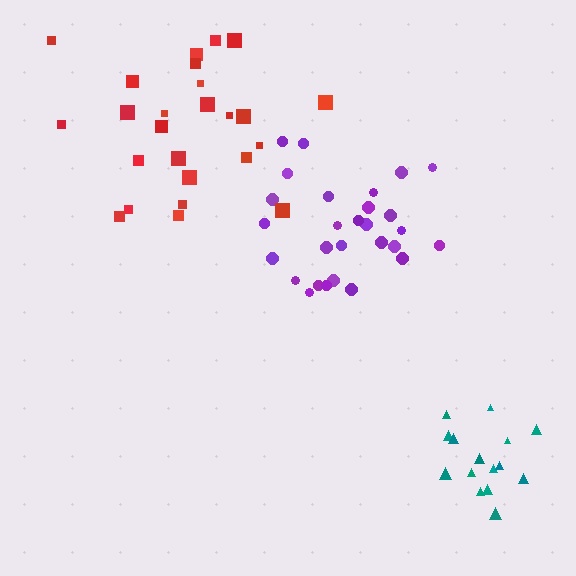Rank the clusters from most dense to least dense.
teal, purple, red.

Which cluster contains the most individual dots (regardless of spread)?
Purple (29).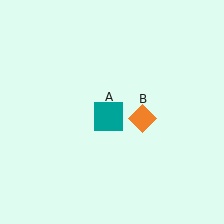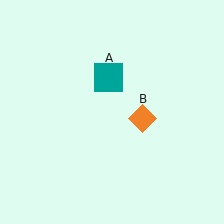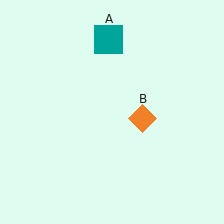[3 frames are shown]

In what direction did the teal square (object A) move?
The teal square (object A) moved up.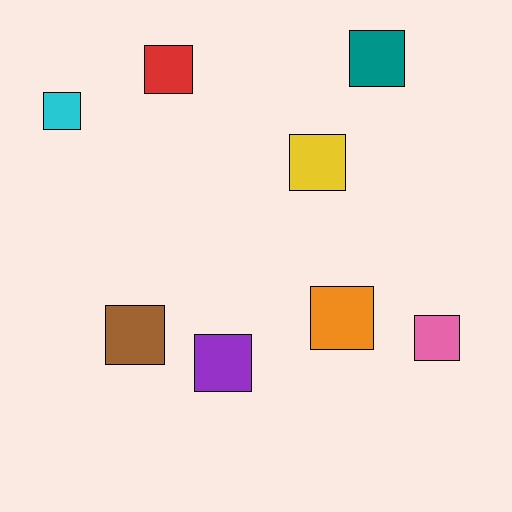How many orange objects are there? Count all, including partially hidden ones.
There is 1 orange object.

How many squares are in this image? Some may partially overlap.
There are 8 squares.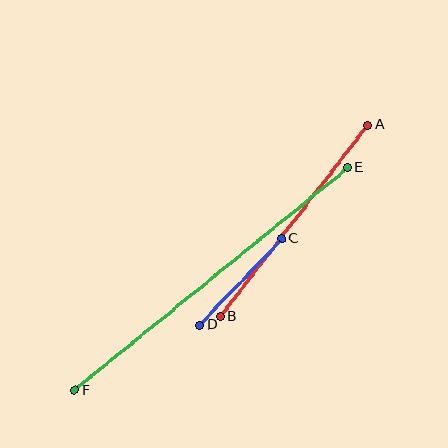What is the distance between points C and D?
The distance is approximately 119 pixels.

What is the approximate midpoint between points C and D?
The midpoint is at approximately (241, 282) pixels.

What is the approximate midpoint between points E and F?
The midpoint is at approximately (211, 279) pixels.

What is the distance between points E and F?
The distance is approximately 352 pixels.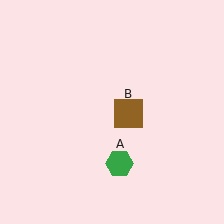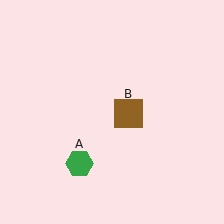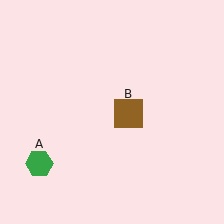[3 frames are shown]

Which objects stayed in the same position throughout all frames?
Brown square (object B) remained stationary.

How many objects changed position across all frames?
1 object changed position: green hexagon (object A).